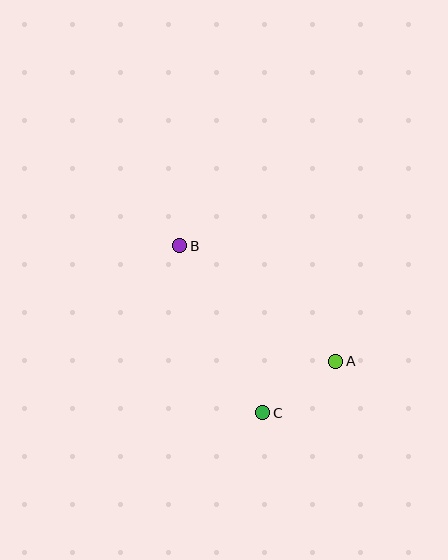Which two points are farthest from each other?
Points A and B are farthest from each other.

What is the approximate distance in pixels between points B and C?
The distance between B and C is approximately 187 pixels.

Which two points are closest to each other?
Points A and C are closest to each other.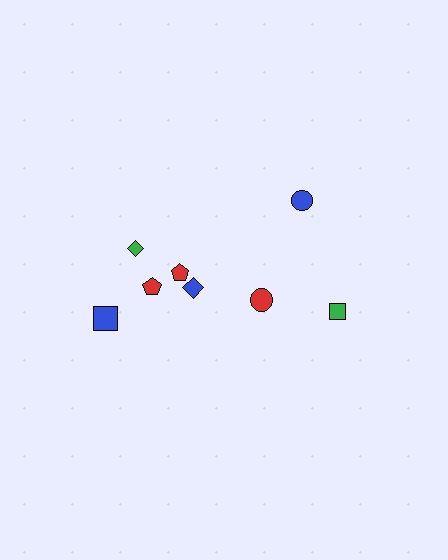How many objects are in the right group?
There are 3 objects.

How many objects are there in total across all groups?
There are 8 objects.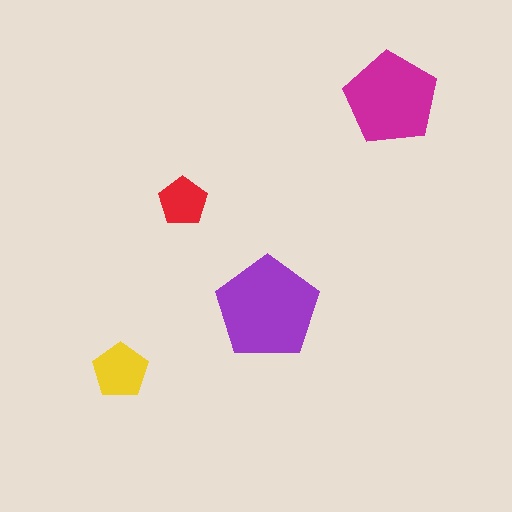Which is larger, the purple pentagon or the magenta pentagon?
The purple one.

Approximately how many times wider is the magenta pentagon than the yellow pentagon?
About 1.5 times wider.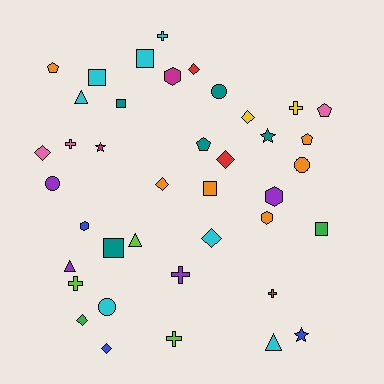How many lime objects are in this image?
There are 3 lime objects.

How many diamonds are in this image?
There are 8 diamonds.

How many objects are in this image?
There are 40 objects.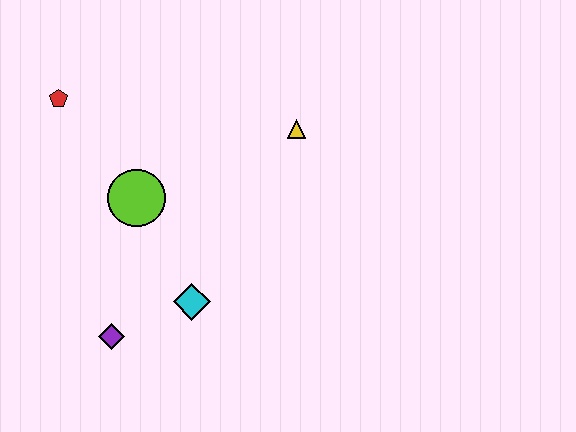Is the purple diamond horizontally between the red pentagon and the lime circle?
Yes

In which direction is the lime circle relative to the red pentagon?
The lime circle is below the red pentagon.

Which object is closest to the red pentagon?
The lime circle is closest to the red pentagon.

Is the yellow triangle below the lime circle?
No